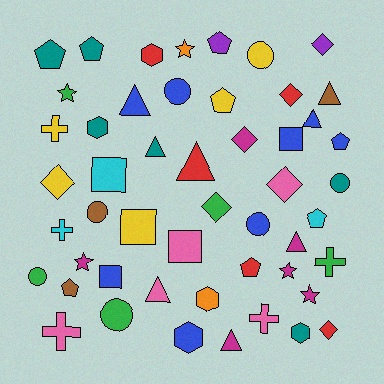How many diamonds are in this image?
There are 7 diamonds.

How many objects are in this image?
There are 50 objects.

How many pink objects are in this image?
There are 5 pink objects.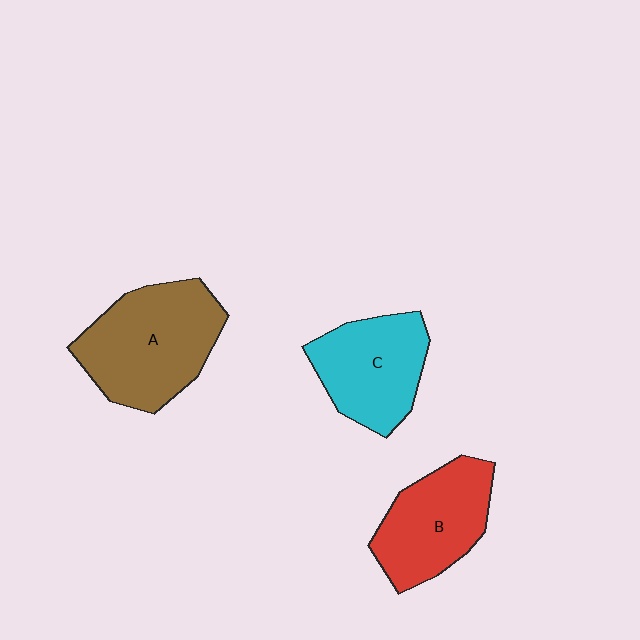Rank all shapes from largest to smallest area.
From largest to smallest: A (brown), B (red), C (cyan).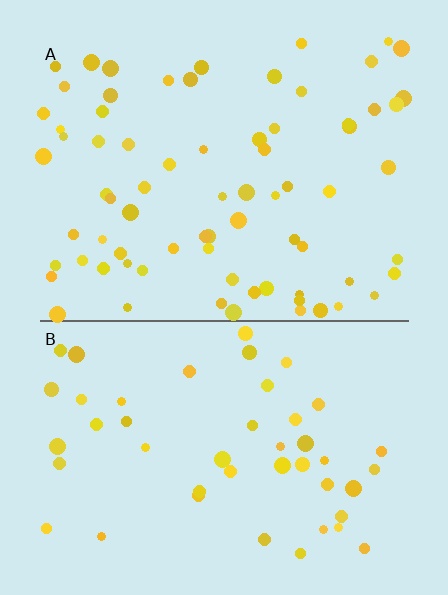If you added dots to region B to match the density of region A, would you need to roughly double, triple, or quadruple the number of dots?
Approximately double.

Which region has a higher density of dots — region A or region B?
A (the top).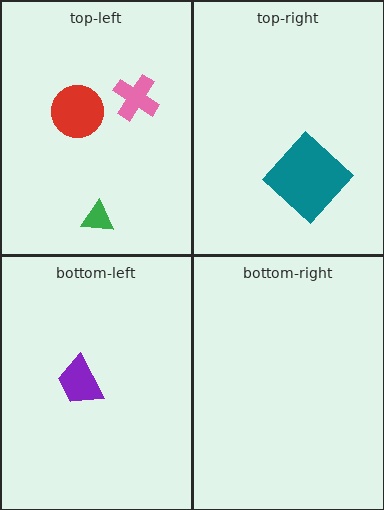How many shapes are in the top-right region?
1.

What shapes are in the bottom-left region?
The purple trapezoid.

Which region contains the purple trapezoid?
The bottom-left region.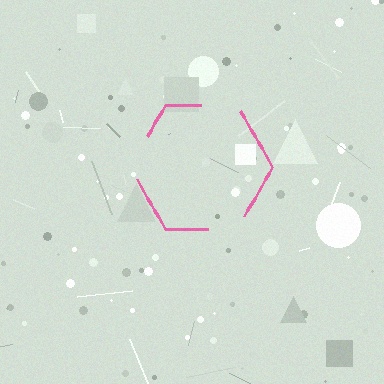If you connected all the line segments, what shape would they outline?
They would outline a hexagon.